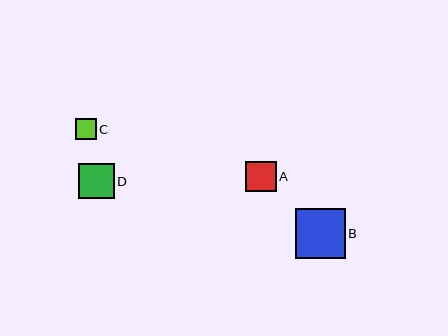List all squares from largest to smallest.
From largest to smallest: B, D, A, C.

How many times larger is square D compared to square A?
Square D is approximately 1.2 times the size of square A.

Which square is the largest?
Square B is the largest with a size of approximately 50 pixels.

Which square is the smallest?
Square C is the smallest with a size of approximately 21 pixels.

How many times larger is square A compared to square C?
Square A is approximately 1.4 times the size of square C.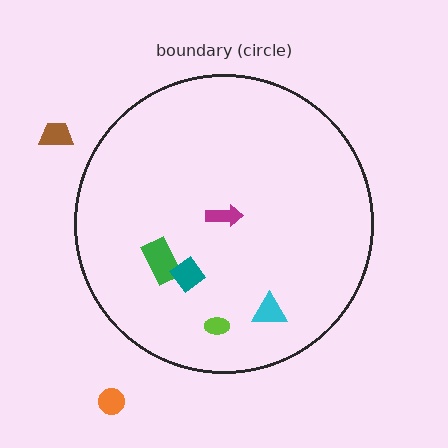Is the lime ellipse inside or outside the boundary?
Inside.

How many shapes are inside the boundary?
5 inside, 2 outside.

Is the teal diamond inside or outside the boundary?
Inside.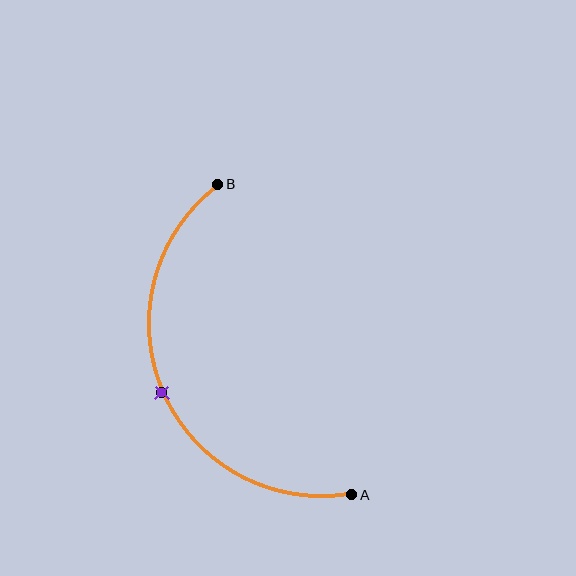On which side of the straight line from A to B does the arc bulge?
The arc bulges to the left of the straight line connecting A and B.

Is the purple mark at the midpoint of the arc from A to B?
Yes. The purple mark lies on the arc at equal arc-length from both A and B — it is the arc midpoint.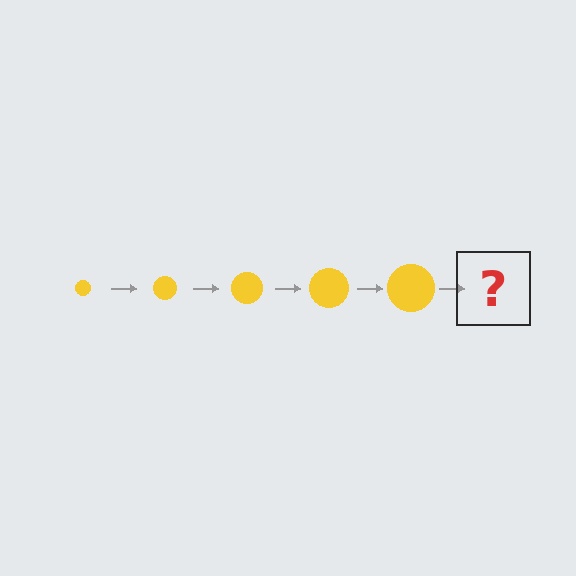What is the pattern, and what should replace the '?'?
The pattern is that the circle gets progressively larger each step. The '?' should be a yellow circle, larger than the previous one.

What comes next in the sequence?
The next element should be a yellow circle, larger than the previous one.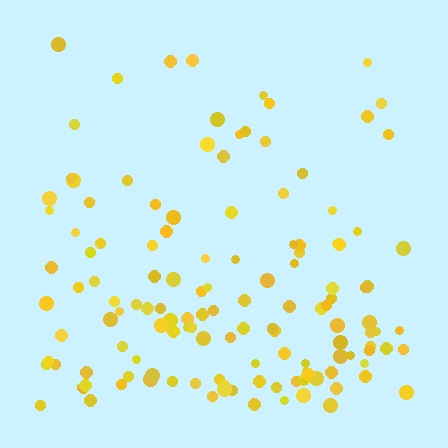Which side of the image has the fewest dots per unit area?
The top.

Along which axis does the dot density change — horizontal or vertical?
Vertical.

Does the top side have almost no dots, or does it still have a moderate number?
Still a moderate number, just noticeably fewer than the bottom.